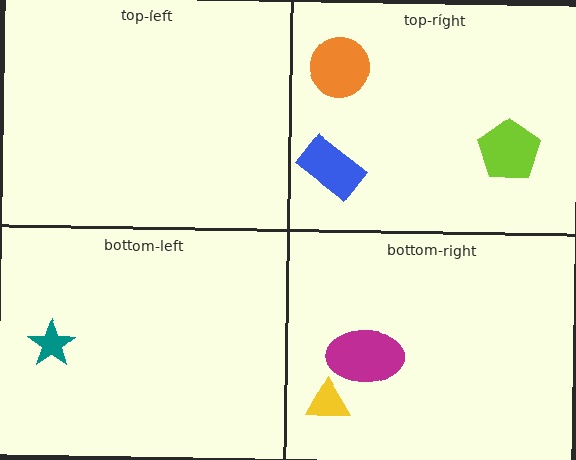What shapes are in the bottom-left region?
The teal star.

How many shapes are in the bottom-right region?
2.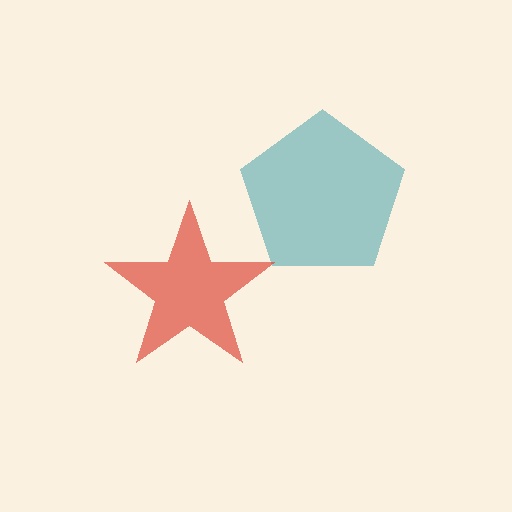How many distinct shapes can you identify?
There are 2 distinct shapes: a teal pentagon, a red star.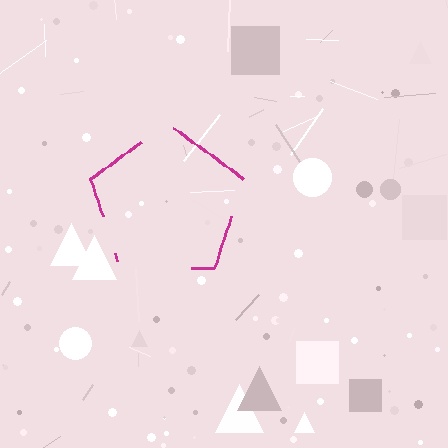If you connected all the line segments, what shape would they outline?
They would outline a pentagon.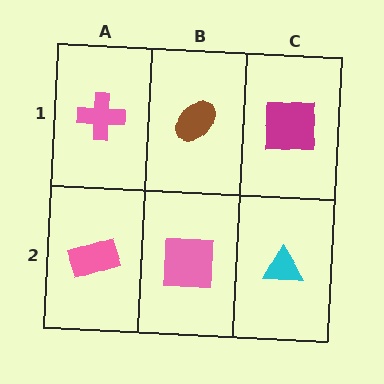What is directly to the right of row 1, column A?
A brown ellipse.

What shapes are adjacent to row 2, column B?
A brown ellipse (row 1, column B), a pink rectangle (row 2, column A), a cyan triangle (row 2, column C).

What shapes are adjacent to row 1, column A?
A pink rectangle (row 2, column A), a brown ellipse (row 1, column B).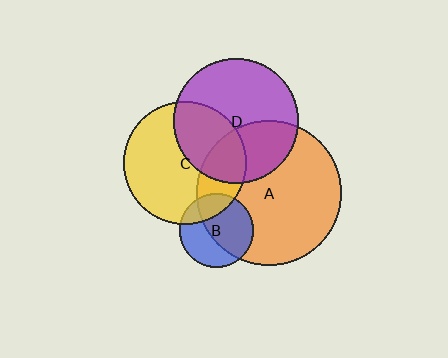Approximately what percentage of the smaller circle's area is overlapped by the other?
Approximately 60%.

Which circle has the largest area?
Circle A (orange).